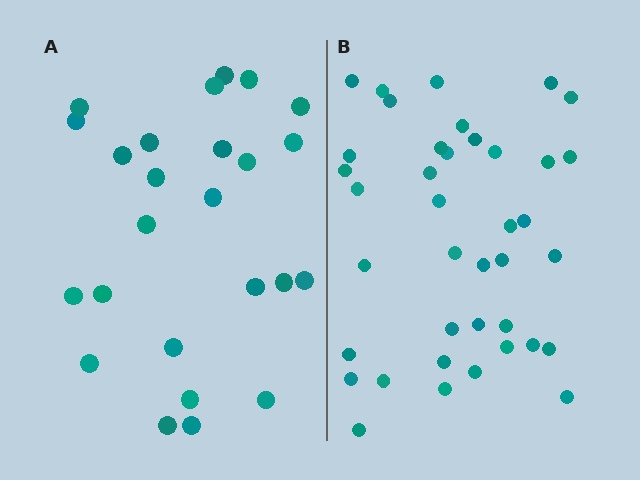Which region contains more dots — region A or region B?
Region B (the right region) has more dots.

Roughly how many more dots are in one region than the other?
Region B has approximately 15 more dots than region A.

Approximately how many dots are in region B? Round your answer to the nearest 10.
About 40 dots. (The exact count is 39, which rounds to 40.)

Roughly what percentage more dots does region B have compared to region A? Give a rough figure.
About 55% more.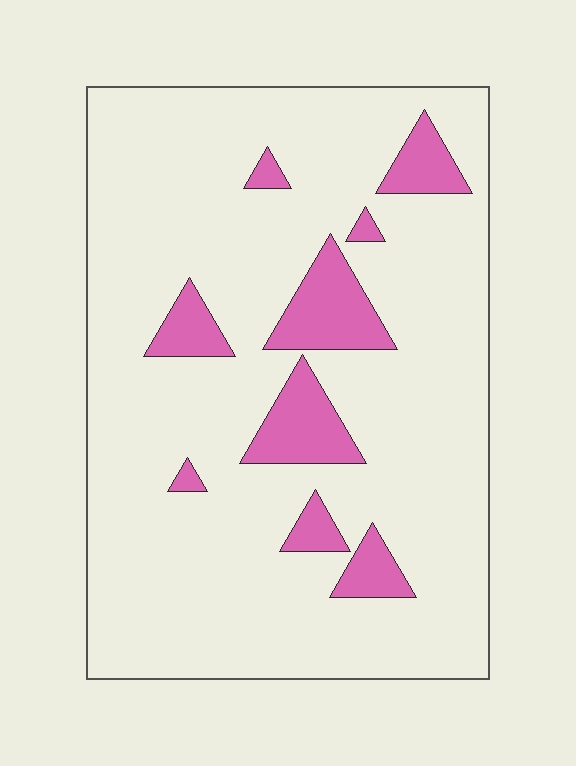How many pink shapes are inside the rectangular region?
9.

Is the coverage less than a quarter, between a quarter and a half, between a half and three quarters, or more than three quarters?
Less than a quarter.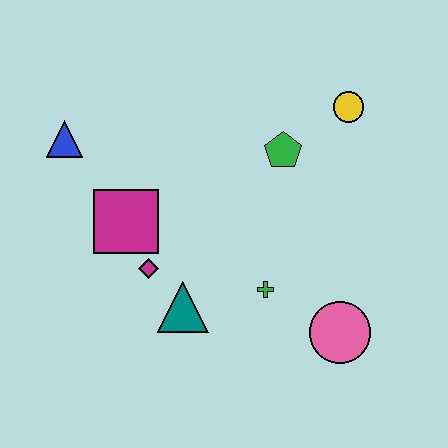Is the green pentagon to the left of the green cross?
No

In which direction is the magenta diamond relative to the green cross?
The magenta diamond is to the left of the green cross.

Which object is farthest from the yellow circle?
The blue triangle is farthest from the yellow circle.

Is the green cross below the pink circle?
No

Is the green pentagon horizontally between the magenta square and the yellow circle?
Yes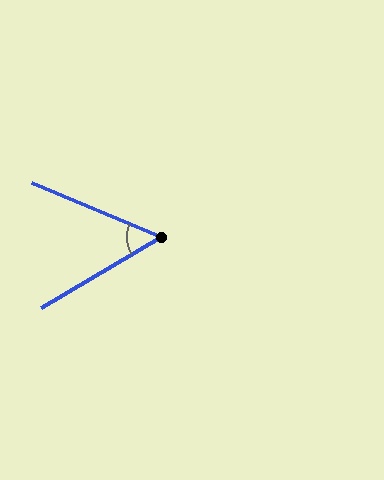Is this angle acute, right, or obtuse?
It is acute.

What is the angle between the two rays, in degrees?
Approximately 53 degrees.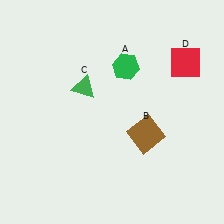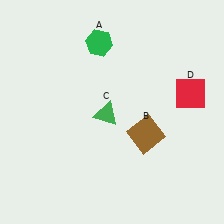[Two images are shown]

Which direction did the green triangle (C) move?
The green triangle (C) moved down.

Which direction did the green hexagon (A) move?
The green hexagon (A) moved left.